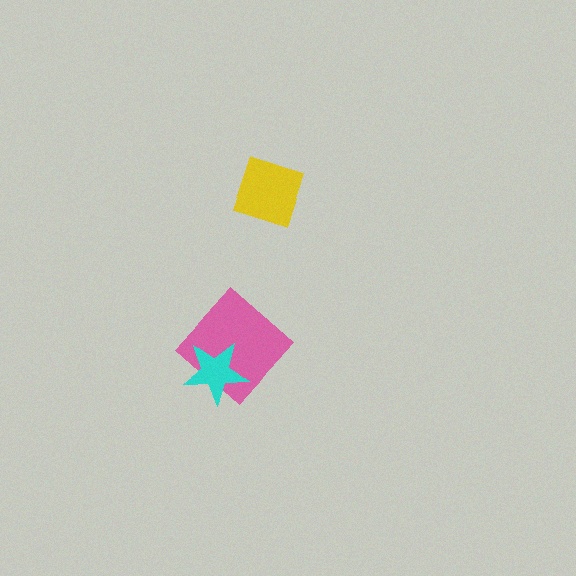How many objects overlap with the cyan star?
1 object overlaps with the cyan star.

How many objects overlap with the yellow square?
0 objects overlap with the yellow square.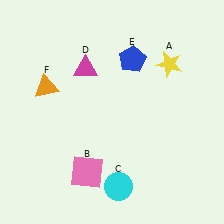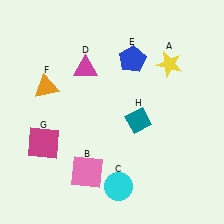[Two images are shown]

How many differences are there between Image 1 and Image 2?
There are 2 differences between the two images.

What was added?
A magenta square (G), a teal diamond (H) were added in Image 2.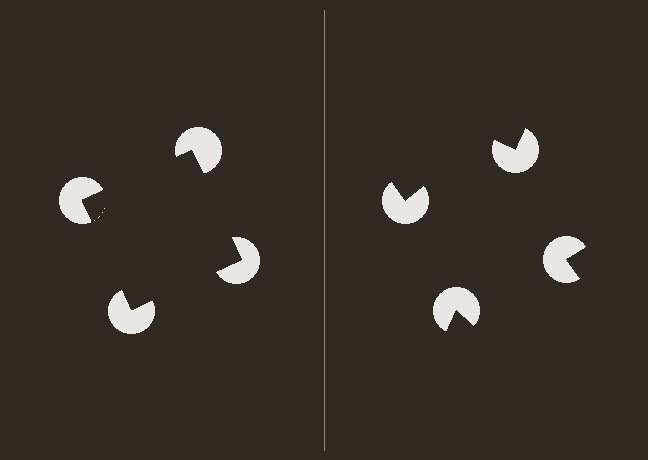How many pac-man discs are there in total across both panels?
8 — 4 on each side.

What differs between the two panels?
The pac-man discs are positioned identically on both sides; only the wedge orientations differ. On the left they align to a square; on the right they are misaligned.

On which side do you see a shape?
An illusory square appears on the left side. On the right side the wedge cuts are rotated, so no coherent shape forms.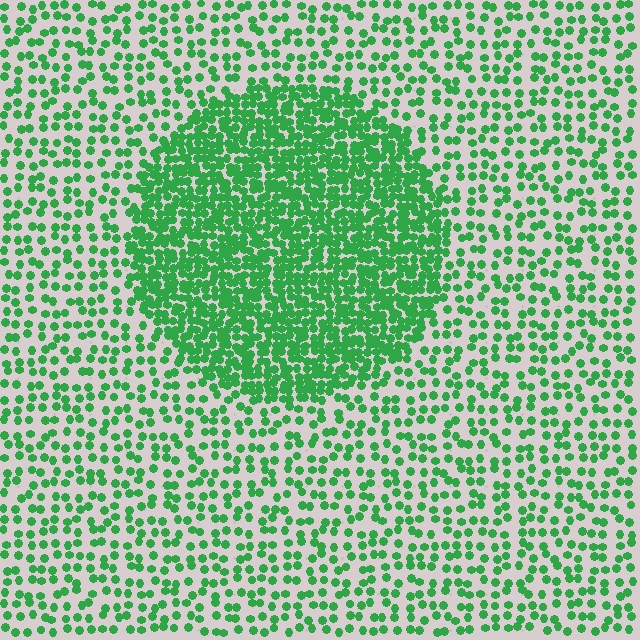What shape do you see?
I see a circle.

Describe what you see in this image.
The image contains small green elements arranged at two different densities. A circle-shaped region is visible where the elements are more densely packed than the surrounding area.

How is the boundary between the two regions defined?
The boundary is defined by a change in element density (approximately 2.5x ratio). All elements are the same color, size, and shape.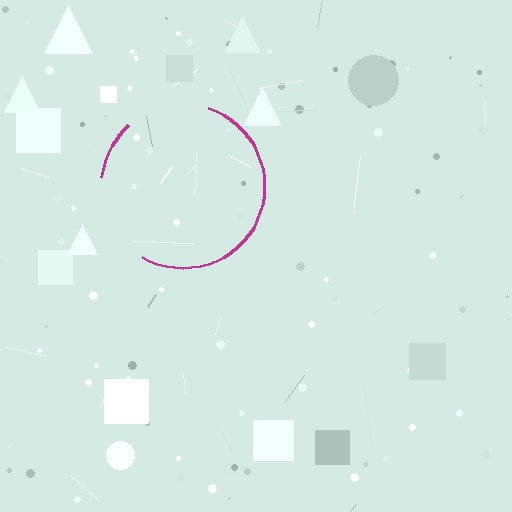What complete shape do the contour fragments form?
The contour fragments form a circle.